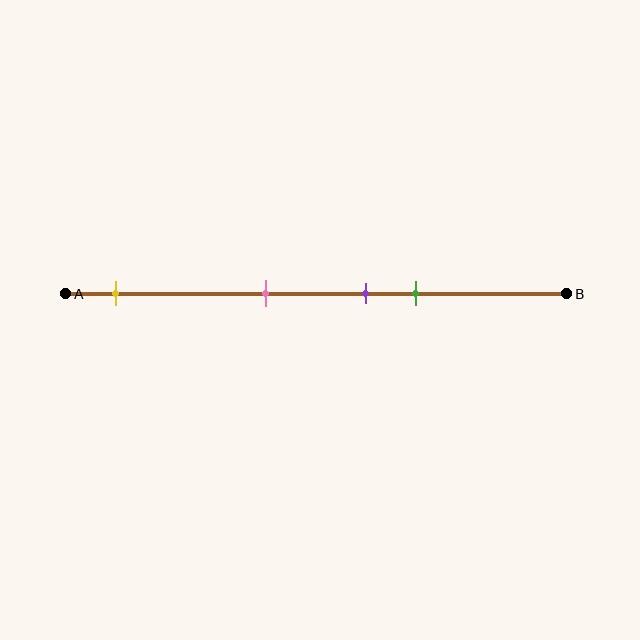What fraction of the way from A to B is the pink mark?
The pink mark is approximately 40% (0.4) of the way from A to B.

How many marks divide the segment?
There are 4 marks dividing the segment.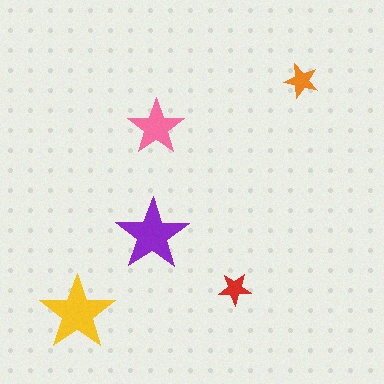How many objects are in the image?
There are 5 objects in the image.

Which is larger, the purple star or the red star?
The purple one.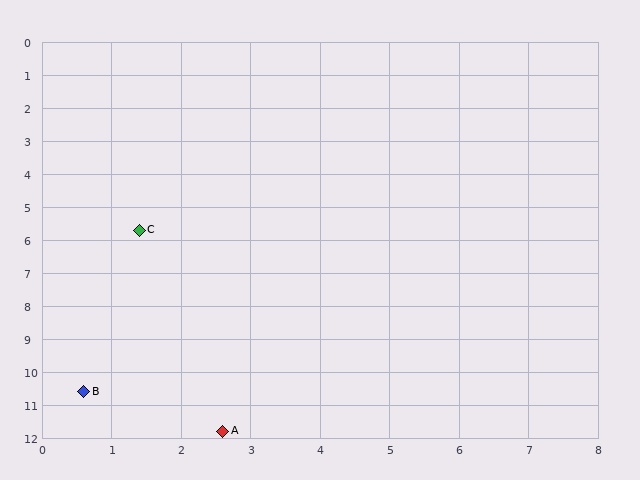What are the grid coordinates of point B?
Point B is at approximately (0.6, 10.6).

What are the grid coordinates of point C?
Point C is at approximately (1.4, 5.7).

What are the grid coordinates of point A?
Point A is at approximately (2.6, 11.8).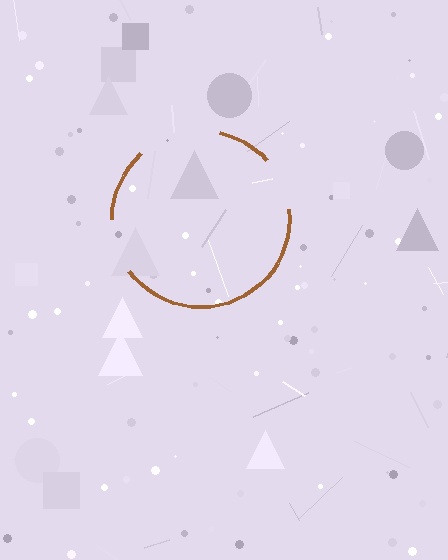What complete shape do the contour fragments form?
The contour fragments form a circle.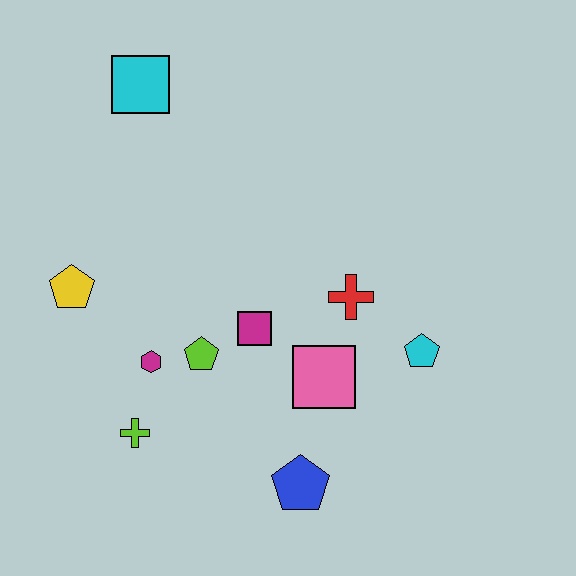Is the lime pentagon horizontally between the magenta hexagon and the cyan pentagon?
Yes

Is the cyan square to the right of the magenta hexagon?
No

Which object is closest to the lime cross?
The magenta hexagon is closest to the lime cross.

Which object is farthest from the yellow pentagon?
The cyan pentagon is farthest from the yellow pentagon.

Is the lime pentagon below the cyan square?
Yes